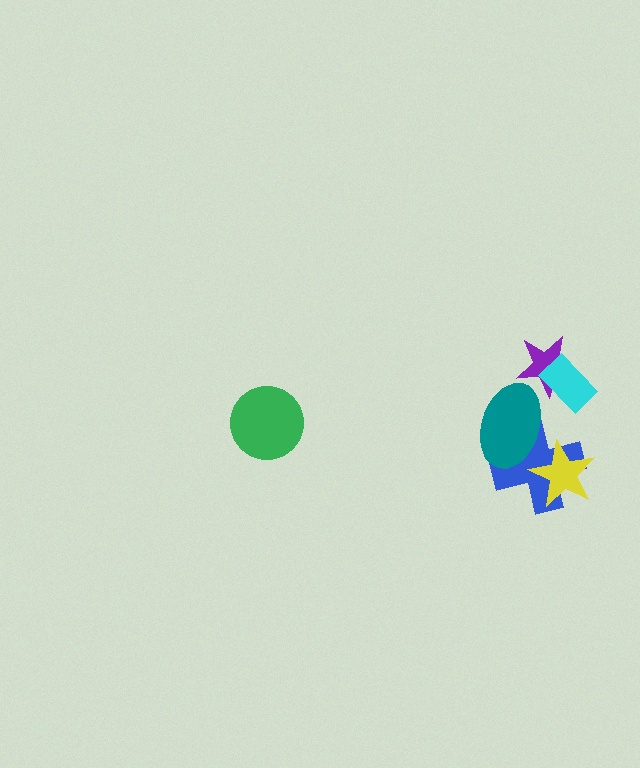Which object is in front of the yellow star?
The teal ellipse is in front of the yellow star.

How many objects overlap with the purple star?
1 object overlaps with the purple star.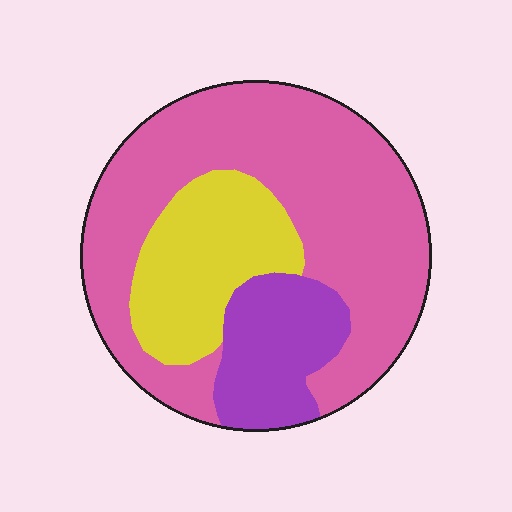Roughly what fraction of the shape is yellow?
Yellow covers around 20% of the shape.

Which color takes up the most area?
Pink, at roughly 60%.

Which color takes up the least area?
Purple, at roughly 15%.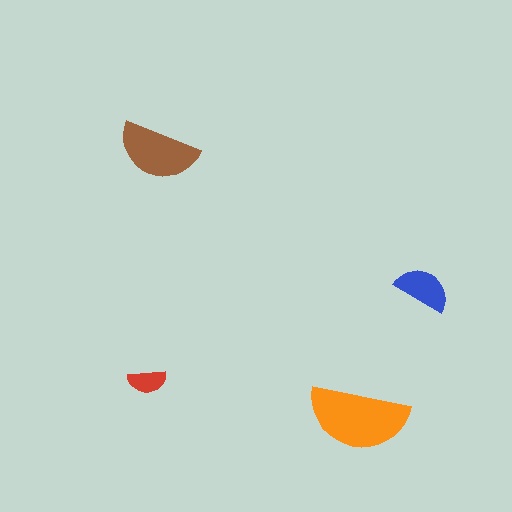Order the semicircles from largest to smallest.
the orange one, the brown one, the blue one, the red one.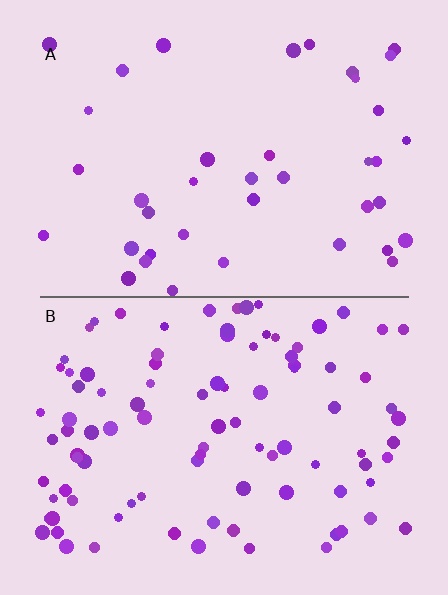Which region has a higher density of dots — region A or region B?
B (the bottom).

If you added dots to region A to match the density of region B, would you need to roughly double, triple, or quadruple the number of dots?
Approximately double.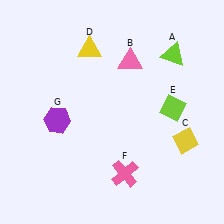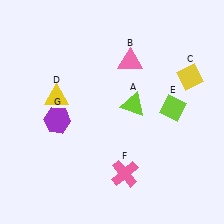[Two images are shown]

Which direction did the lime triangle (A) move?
The lime triangle (A) moved down.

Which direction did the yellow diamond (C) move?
The yellow diamond (C) moved up.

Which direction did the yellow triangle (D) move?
The yellow triangle (D) moved down.